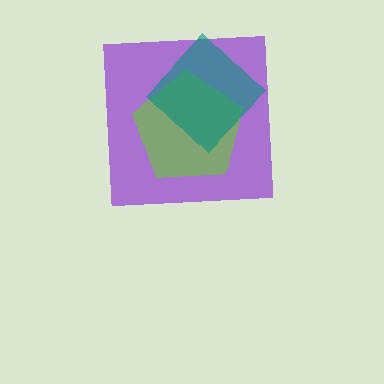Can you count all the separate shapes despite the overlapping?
Yes, there are 3 separate shapes.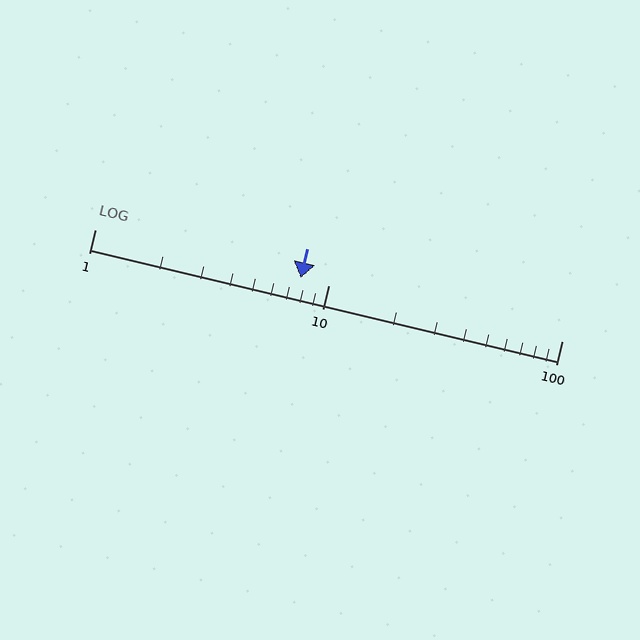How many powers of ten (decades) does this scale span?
The scale spans 2 decades, from 1 to 100.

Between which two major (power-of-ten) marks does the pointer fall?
The pointer is between 1 and 10.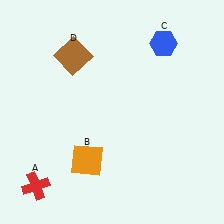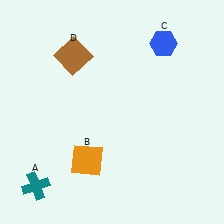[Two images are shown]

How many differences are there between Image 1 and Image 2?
There is 1 difference between the two images.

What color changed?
The cross (A) changed from red in Image 1 to teal in Image 2.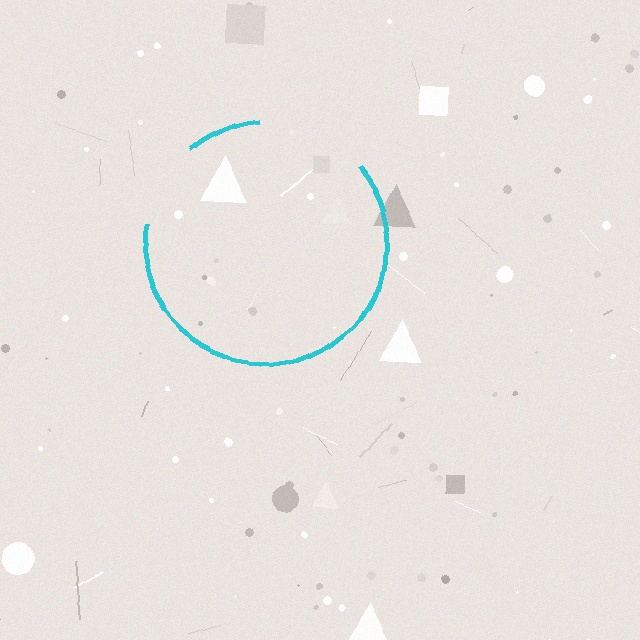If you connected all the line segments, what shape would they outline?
They would outline a circle.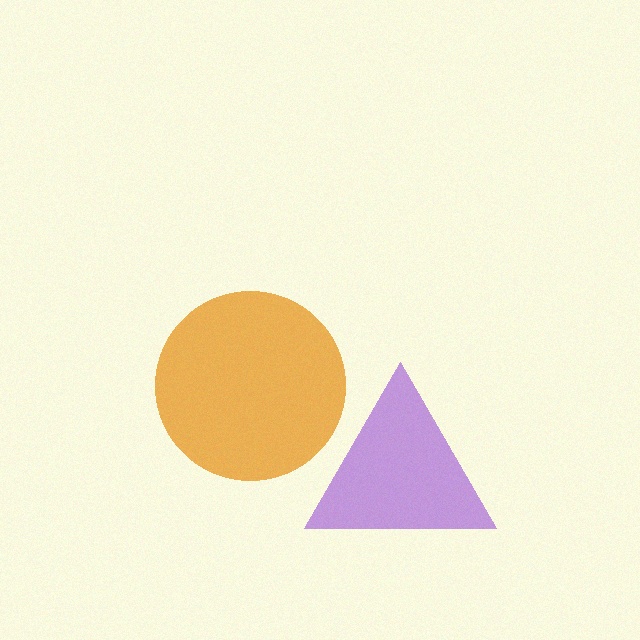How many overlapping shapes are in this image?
There are 2 overlapping shapes in the image.